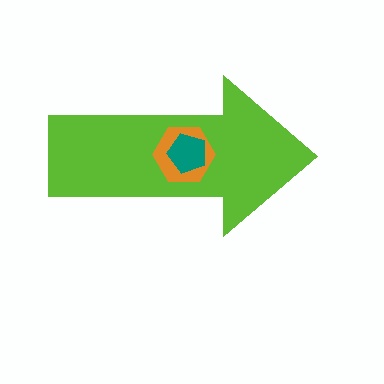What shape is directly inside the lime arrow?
The orange hexagon.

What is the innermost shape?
The teal pentagon.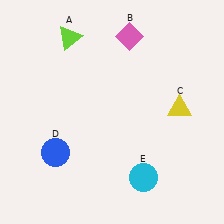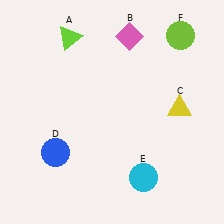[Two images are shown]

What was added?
A lime circle (F) was added in Image 2.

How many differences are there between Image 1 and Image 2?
There is 1 difference between the two images.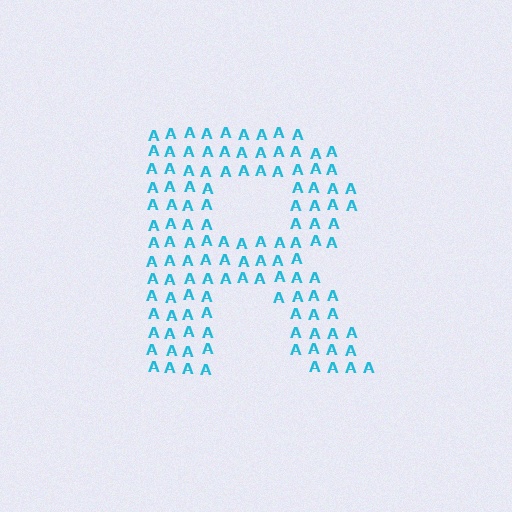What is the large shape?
The large shape is the letter R.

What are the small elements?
The small elements are letter A's.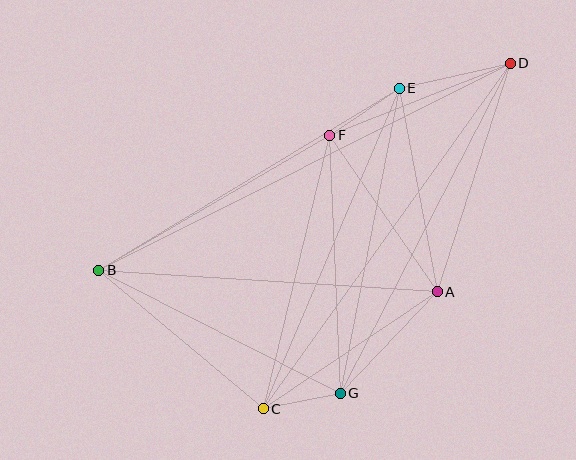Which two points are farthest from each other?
Points B and D are farthest from each other.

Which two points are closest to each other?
Points C and G are closest to each other.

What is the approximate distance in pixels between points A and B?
The distance between A and B is approximately 339 pixels.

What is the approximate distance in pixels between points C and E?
The distance between C and E is approximately 348 pixels.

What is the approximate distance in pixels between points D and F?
The distance between D and F is approximately 194 pixels.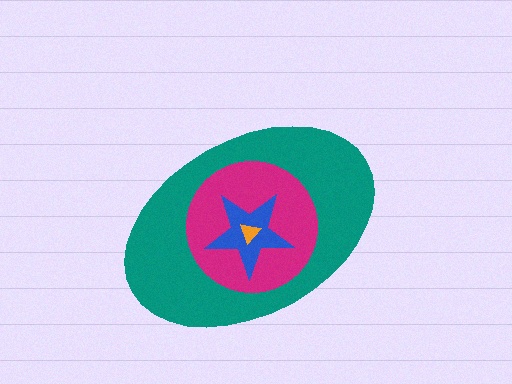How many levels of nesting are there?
4.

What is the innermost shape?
The orange triangle.